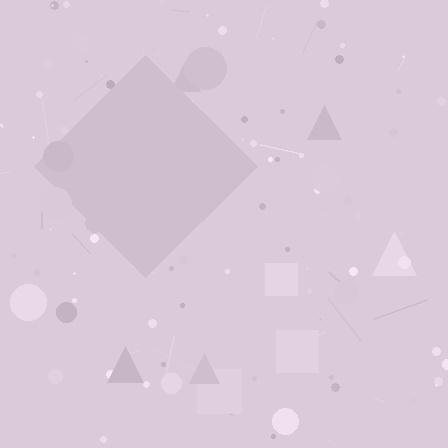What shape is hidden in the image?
A diamond is hidden in the image.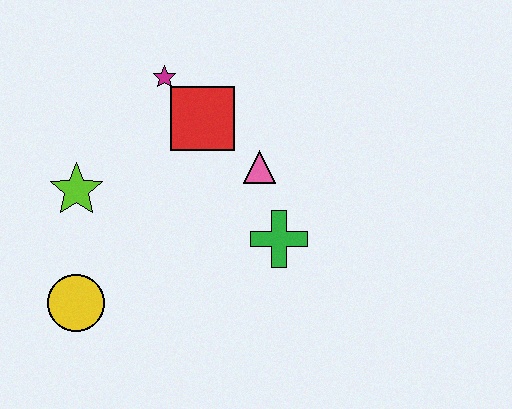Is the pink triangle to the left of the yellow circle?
No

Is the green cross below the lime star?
Yes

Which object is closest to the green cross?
The pink triangle is closest to the green cross.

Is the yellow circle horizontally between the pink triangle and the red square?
No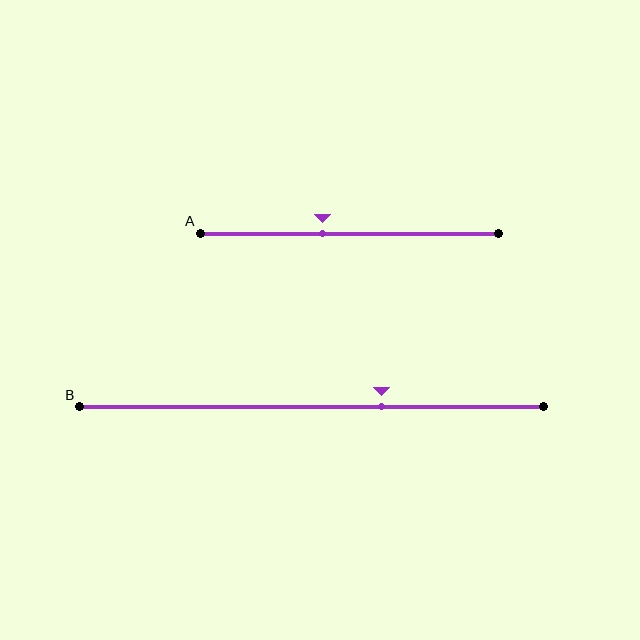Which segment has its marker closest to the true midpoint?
Segment A has its marker closest to the true midpoint.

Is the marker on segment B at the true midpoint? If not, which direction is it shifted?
No, the marker on segment B is shifted to the right by about 15% of the segment length.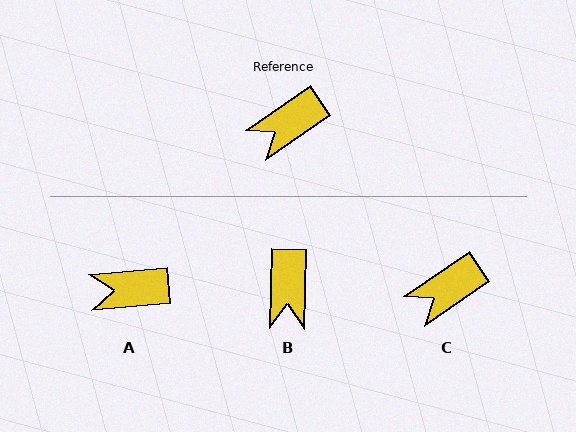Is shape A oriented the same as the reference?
No, it is off by about 30 degrees.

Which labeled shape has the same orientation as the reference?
C.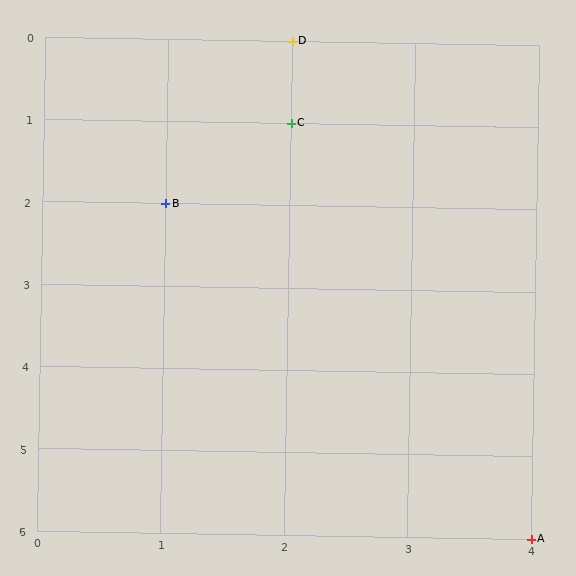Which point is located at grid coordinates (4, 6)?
Point A is at (4, 6).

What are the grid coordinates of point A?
Point A is at grid coordinates (4, 6).